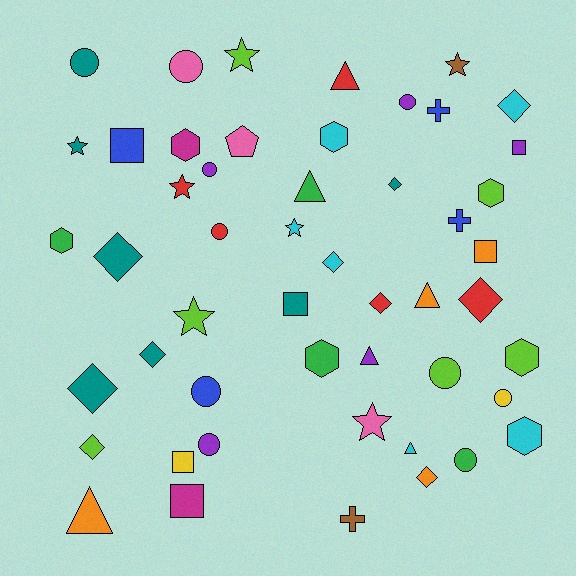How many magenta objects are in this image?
There are 2 magenta objects.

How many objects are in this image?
There are 50 objects.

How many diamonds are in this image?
There are 10 diamonds.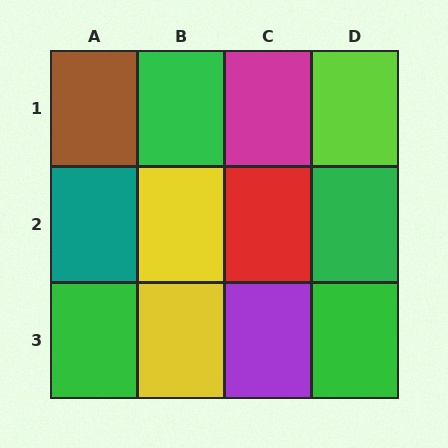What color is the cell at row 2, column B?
Yellow.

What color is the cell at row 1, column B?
Green.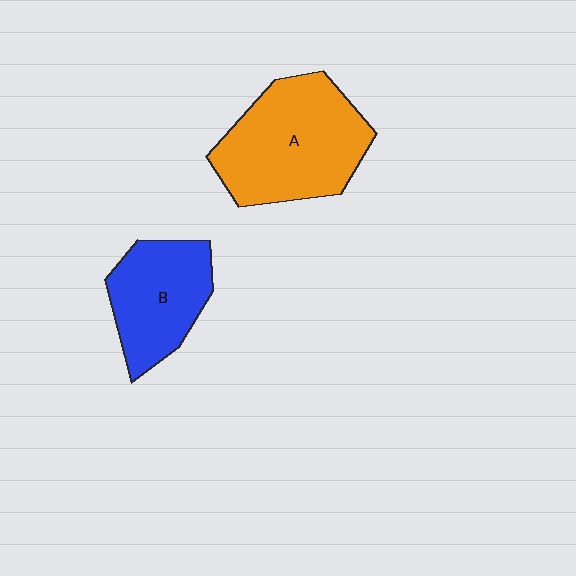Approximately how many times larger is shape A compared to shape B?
Approximately 1.5 times.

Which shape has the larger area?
Shape A (orange).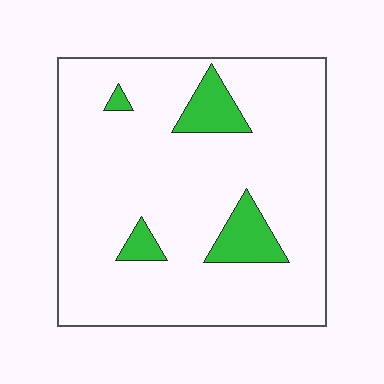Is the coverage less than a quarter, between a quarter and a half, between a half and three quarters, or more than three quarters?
Less than a quarter.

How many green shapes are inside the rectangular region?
4.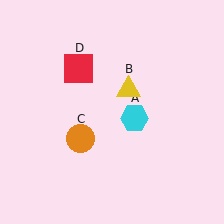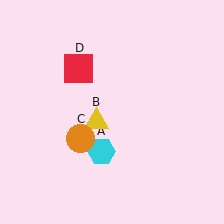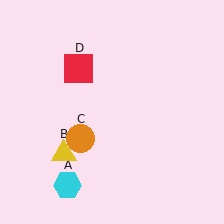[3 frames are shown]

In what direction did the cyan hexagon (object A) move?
The cyan hexagon (object A) moved down and to the left.